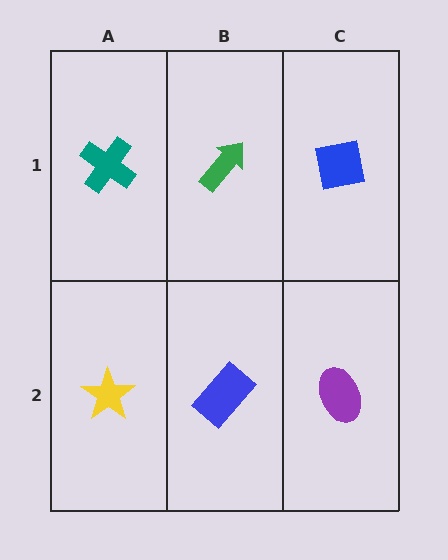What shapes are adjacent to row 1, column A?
A yellow star (row 2, column A), a green arrow (row 1, column B).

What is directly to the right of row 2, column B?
A purple ellipse.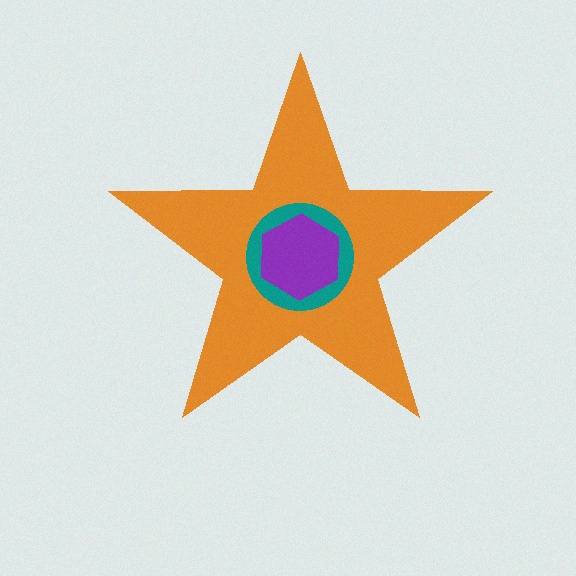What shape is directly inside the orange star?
The teal circle.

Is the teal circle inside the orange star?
Yes.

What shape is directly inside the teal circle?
The purple hexagon.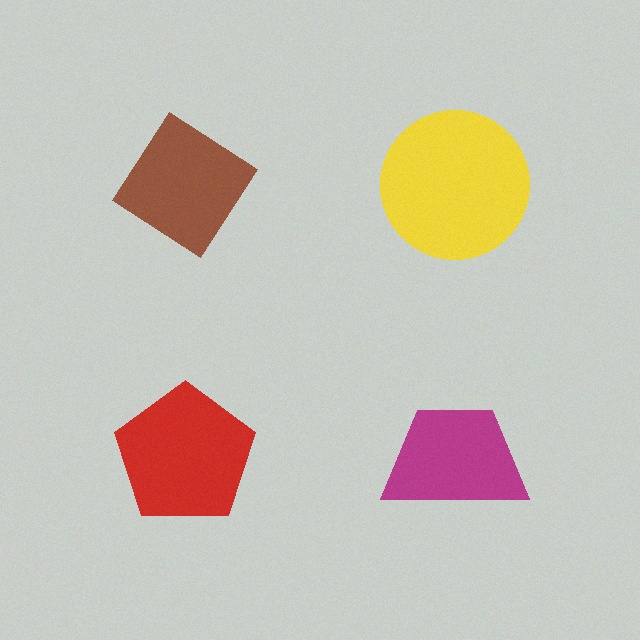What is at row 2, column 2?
A magenta trapezoid.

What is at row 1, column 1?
A brown diamond.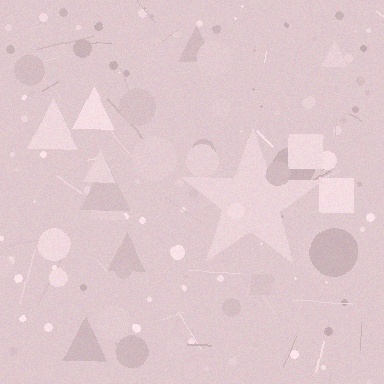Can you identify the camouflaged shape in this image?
The camouflaged shape is a star.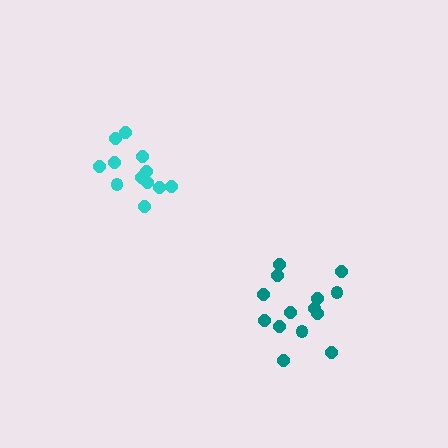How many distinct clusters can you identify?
There are 2 distinct clusters.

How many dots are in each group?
Group 1: 12 dots, Group 2: 14 dots (26 total).